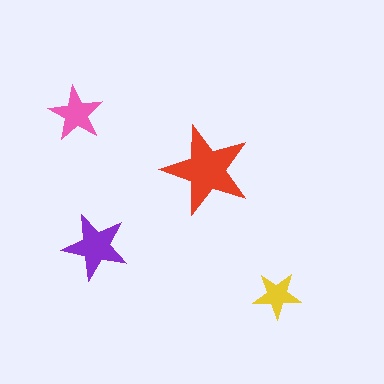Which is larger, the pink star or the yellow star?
The pink one.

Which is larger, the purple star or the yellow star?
The purple one.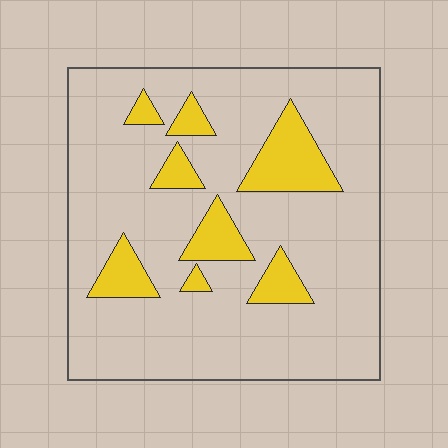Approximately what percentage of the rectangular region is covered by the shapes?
Approximately 15%.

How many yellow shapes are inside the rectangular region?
8.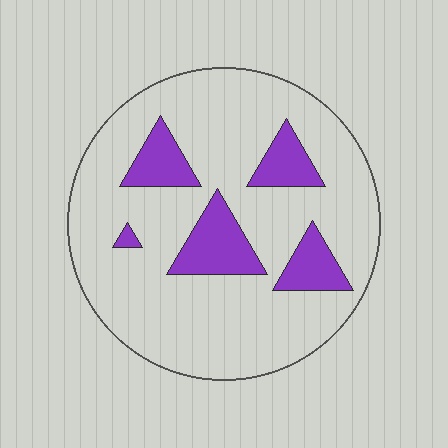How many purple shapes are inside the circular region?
5.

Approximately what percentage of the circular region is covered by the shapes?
Approximately 20%.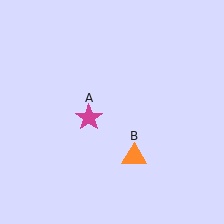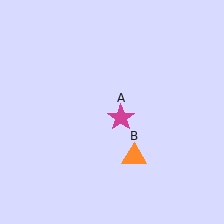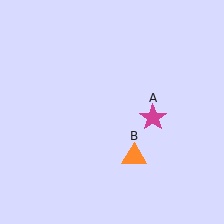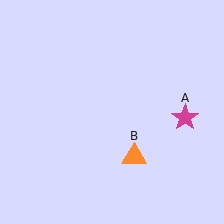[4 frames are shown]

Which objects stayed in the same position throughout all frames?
Orange triangle (object B) remained stationary.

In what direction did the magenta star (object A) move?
The magenta star (object A) moved right.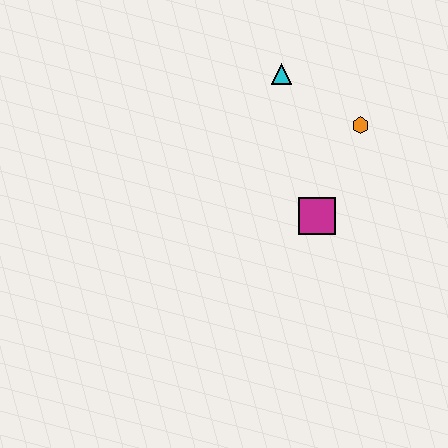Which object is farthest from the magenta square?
The cyan triangle is farthest from the magenta square.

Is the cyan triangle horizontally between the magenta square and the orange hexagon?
No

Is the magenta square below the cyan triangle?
Yes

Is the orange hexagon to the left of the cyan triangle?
No